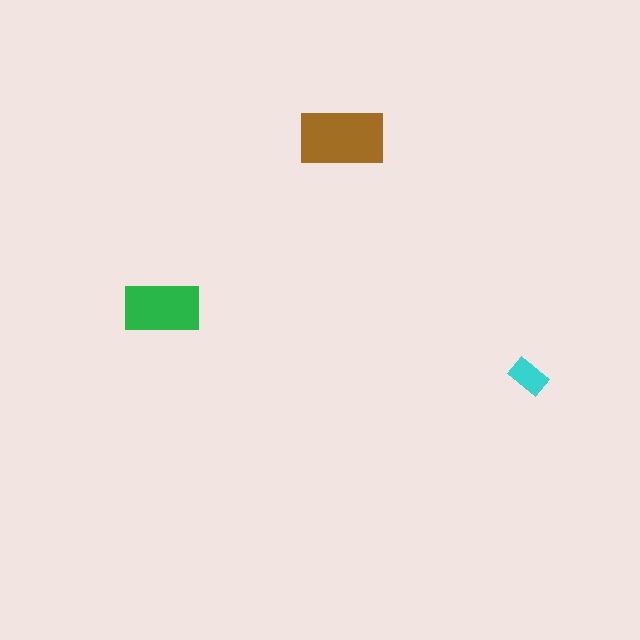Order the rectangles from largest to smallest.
the brown one, the green one, the cyan one.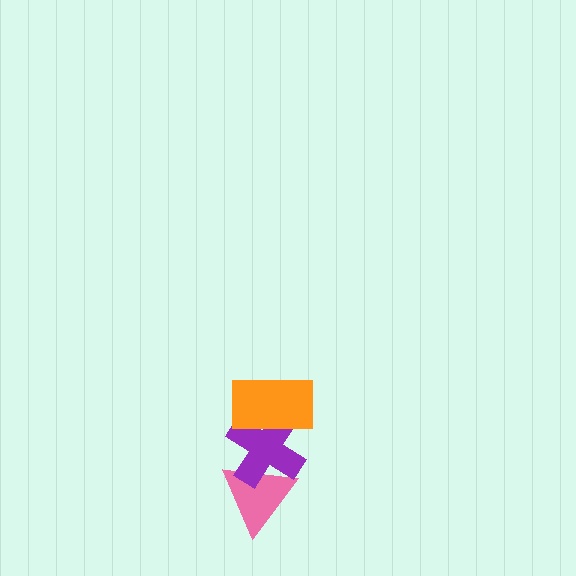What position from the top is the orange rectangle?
The orange rectangle is 1st from the top.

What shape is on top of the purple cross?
The orange rectangle is on top of the purple cross.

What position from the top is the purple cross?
The purple cross is 2nd from the top.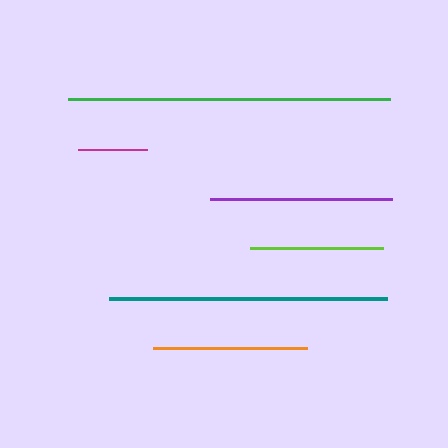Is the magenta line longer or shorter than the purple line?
The purple line is longer than the magenta line.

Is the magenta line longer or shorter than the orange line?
The orange line is longer than the magenta line.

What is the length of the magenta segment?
The magenta segment is approximately 68 pixels long.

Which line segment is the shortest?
The magenta line is the shortest at approximately 68 pixels.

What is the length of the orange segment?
The orange segment is approximately 154 pixels long.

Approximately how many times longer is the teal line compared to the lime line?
The teal line is approximately 2.1 times the length of the lime line.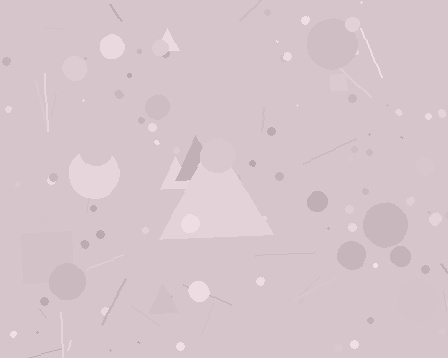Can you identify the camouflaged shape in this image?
The camouflaged shape is a triangle.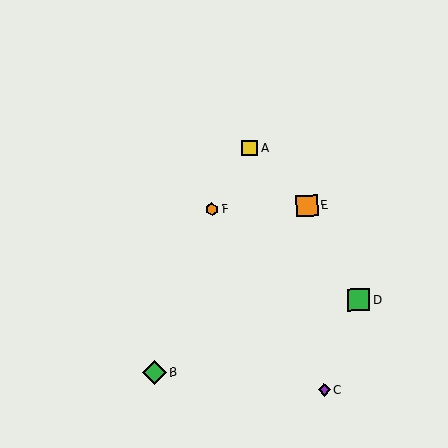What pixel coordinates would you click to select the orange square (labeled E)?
Click at (307, 206) to select the orange square E.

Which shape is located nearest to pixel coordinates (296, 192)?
The orange square (labeled E) at (307, 206) is nearest to that location.